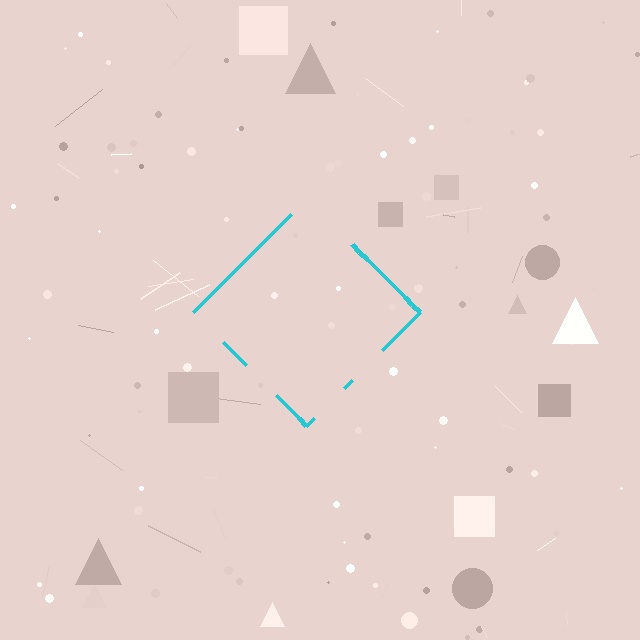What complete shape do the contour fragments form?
The contour fragments form a diamond.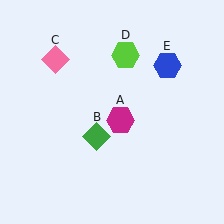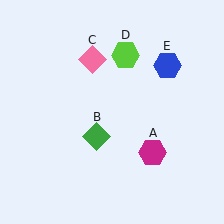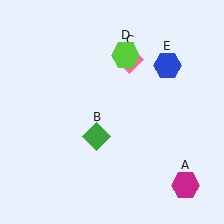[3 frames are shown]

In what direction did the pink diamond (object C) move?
The pink diamond (object C) moved right.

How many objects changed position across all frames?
2 objects changed position: magenta hexagon (object A), pink diamond (object C).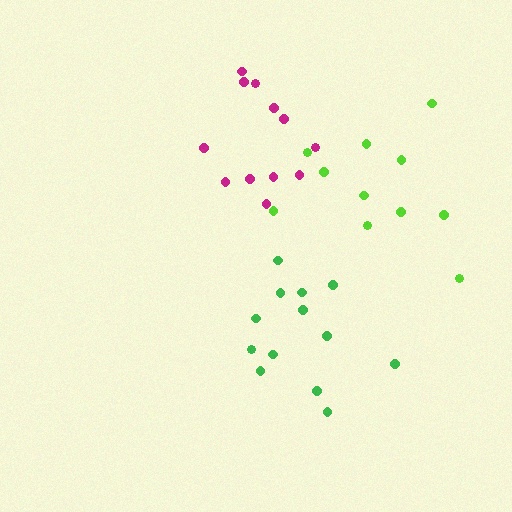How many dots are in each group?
Group 1: 13 dots, Group 2: 11 dots, Group 3: 12 dots (36 total).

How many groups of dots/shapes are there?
There are 3 groups.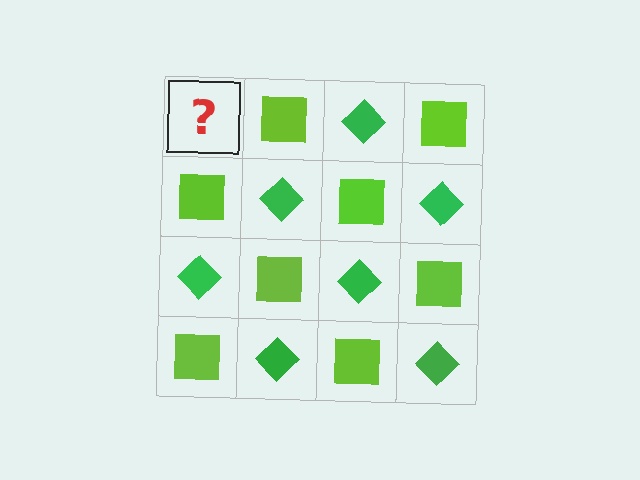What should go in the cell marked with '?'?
The missing cell should contain a green diamond.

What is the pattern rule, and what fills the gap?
The rule is that it alternates green diamond and lime square in a checkerboard pattern. The gap should be filled with a green diamond.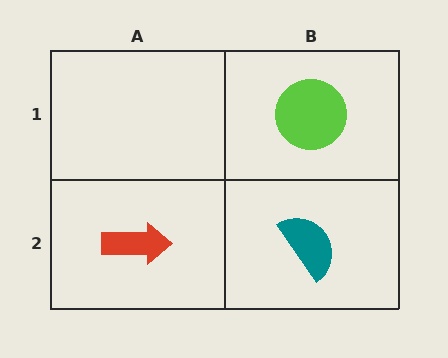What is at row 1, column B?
A lime circle.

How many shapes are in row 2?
2 shapes.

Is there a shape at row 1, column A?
No, that cell is empty.